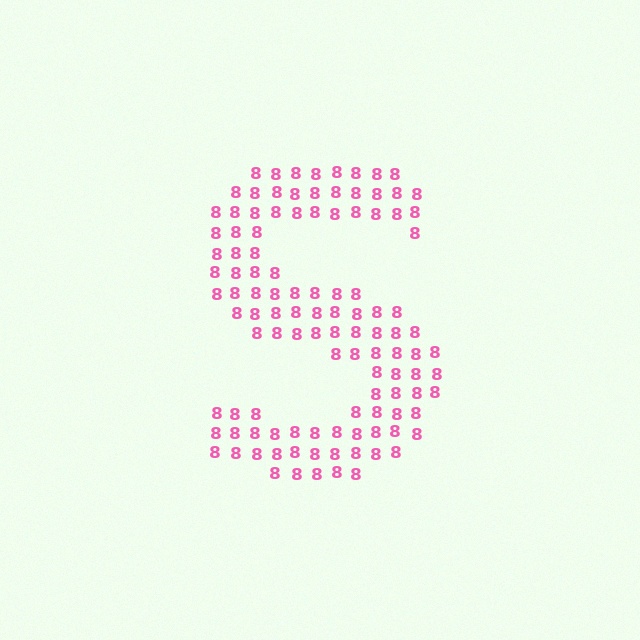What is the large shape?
The large shape is the letter S.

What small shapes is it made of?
It is made of small digit 8's.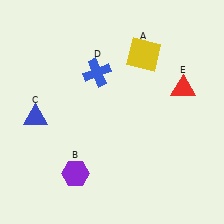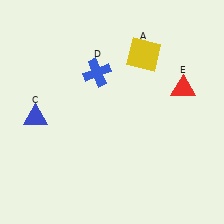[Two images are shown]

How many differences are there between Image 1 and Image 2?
There is 1 difference between the two images.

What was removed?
The purple hexagon (B) was removed in Image 2.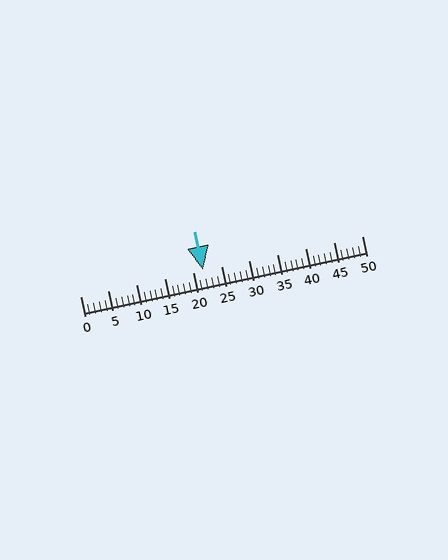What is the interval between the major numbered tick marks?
The major tick marks are spaced 5 units apart.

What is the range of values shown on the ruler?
The ruler shows values from 0 to 50.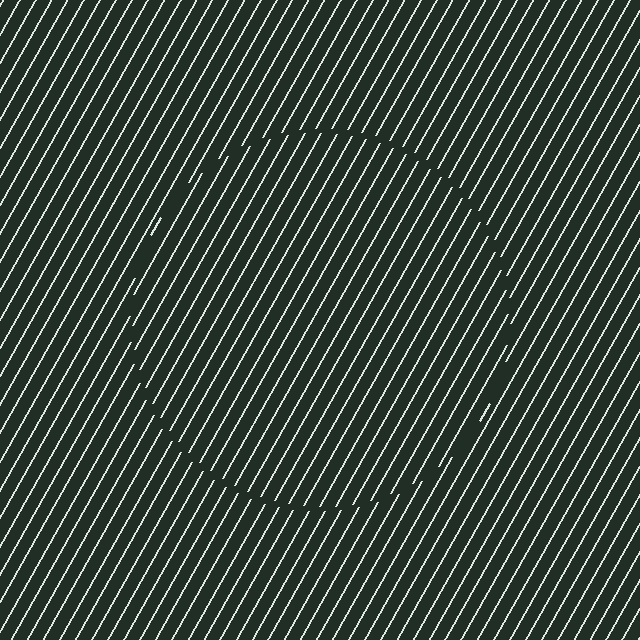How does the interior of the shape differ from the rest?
The interior of the shape contains the same grating, shifted by half a period — the contour is defined by the phase discontinuity where line-ends from the inner and outer gratings abut.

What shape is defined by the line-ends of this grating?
An illusory circle. The interior of the shape contains the same grating, shifted by half a period — the contour is defined by the phase discontinuity where line-ends from the inner and outer gratings abut.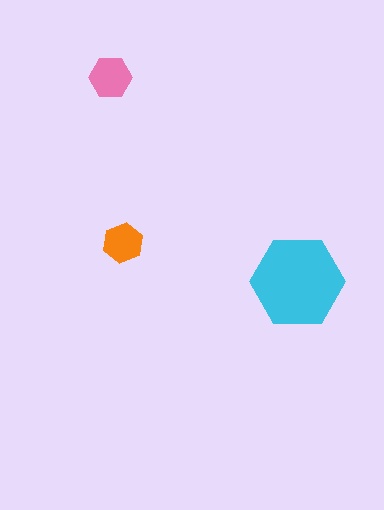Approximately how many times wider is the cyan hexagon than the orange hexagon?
About 2.5 times wider.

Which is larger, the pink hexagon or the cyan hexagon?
The cyan one.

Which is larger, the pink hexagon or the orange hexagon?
The pink one.